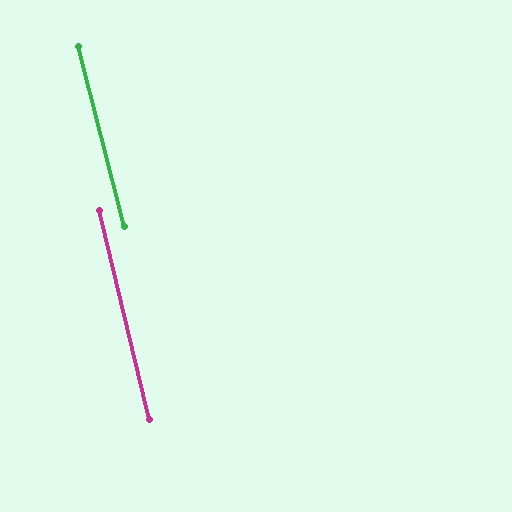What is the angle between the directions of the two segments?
Approximately 1 degree.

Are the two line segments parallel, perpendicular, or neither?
Parallel — their directions differ by only 0.9°.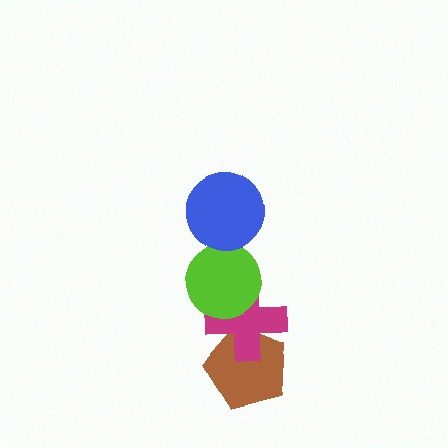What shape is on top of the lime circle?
The blue circle is on top of the lime circle.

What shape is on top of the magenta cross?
The lime circle is on top of the magenta cross.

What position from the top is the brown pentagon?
The brown pentagon is 4th from the top.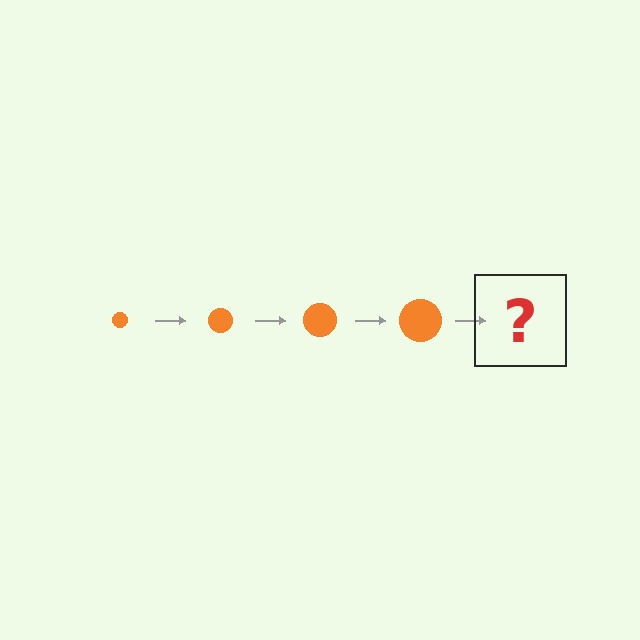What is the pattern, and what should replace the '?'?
The pattern is that the circle gets progressively larger each step. The '?' should be an orange circle, larger than the previous one.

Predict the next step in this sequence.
The next step is an orange circle, larger than the previous one.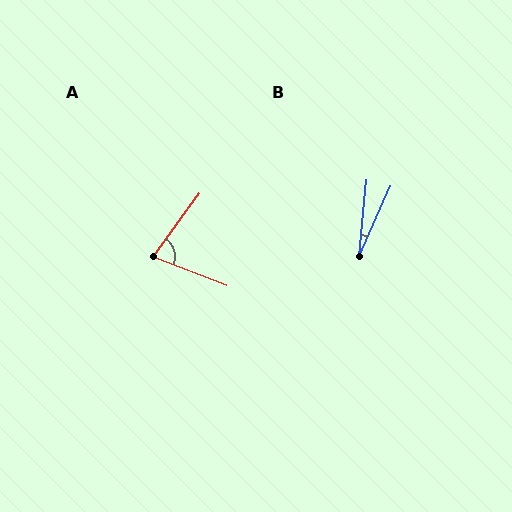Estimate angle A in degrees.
Approximately 75 degrees.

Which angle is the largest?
A, at approximately 75 degrees.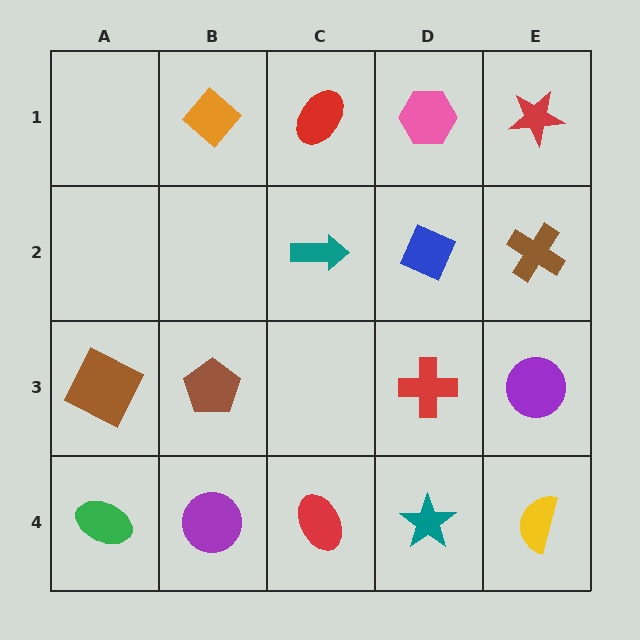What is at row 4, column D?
A teal star.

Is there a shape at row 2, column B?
No, that cell is empty.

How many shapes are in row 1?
4 shapes.